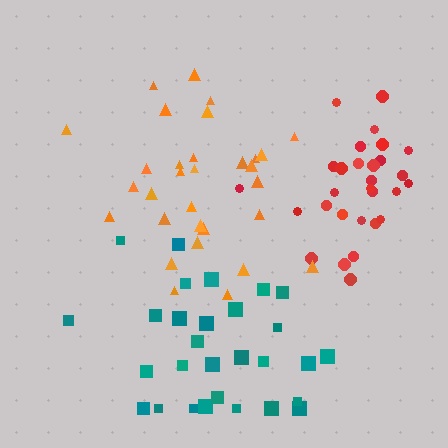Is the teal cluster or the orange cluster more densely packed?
Orange.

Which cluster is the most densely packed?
Red.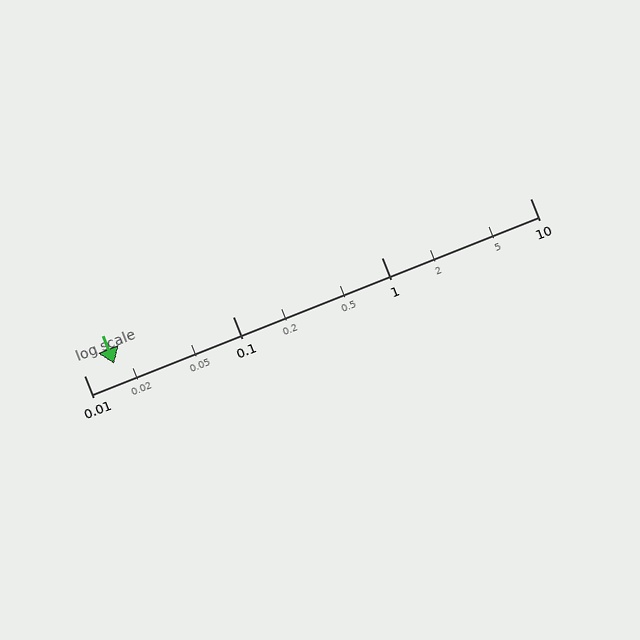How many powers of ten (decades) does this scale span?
The scale spans 3 decades, from 0.01 to 10.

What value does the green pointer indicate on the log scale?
The pointer indicates approximately 0.016.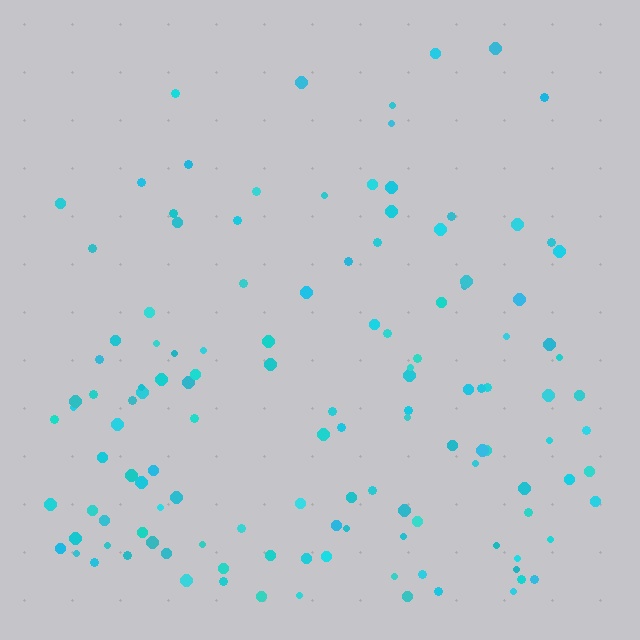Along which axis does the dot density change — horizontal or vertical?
Vertical.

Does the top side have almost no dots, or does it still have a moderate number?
Still a moderate number, just noticeably fewer than the bottom.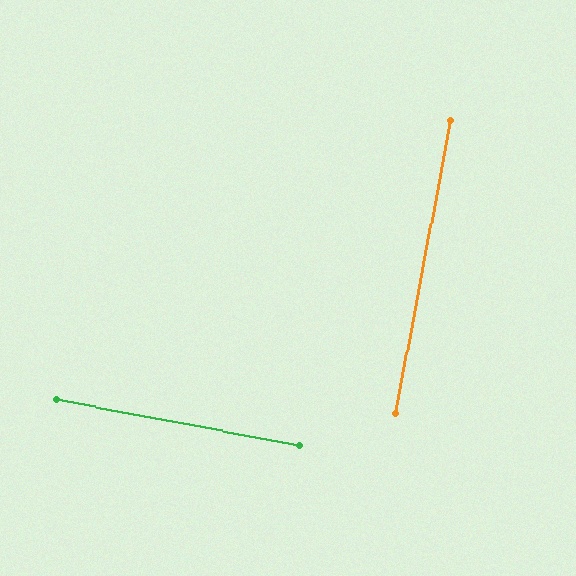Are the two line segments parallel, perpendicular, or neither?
Perpendicular — they meet at approximately 90°.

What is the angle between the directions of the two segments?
Approximately 90 degrees.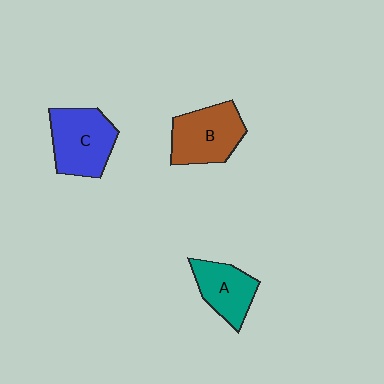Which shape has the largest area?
Shape C (blue).